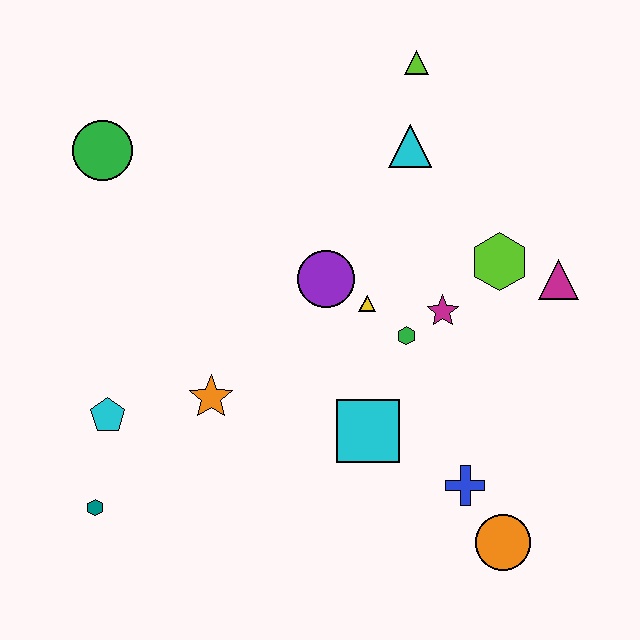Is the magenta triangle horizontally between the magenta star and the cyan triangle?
No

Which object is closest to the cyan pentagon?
The teal hexagon is closest to the cyan pentagon.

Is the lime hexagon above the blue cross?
Yes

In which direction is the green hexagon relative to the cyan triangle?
The green hexagon is below the cyan triangle.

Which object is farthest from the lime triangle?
The teal hexagon is farthest from the lime triangle.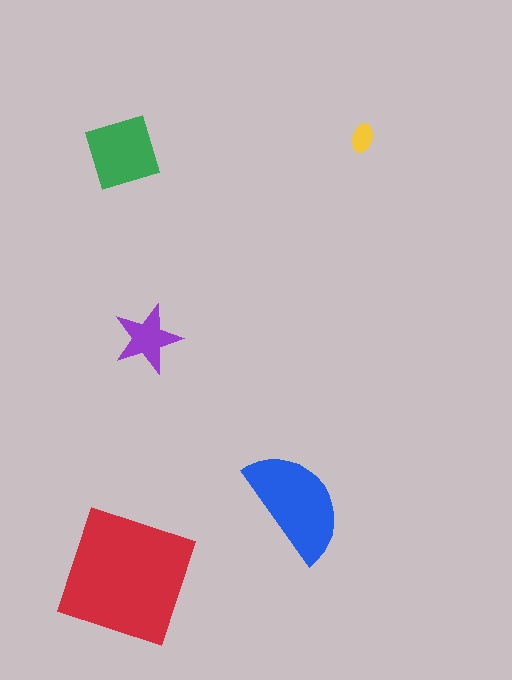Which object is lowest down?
The red square is bottommost.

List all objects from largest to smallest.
The red square, the blue semicircle, the green diamond, the purple star, the yellow ellipse.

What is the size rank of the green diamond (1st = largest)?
3rd.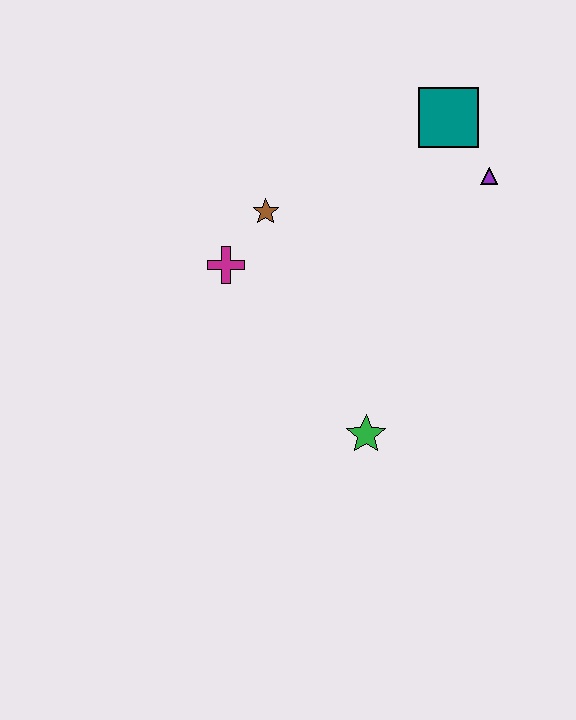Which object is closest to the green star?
The magenta cross is closest to the green star.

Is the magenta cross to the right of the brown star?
No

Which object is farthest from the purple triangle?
The green star is farthest from the purple triangle.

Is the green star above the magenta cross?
No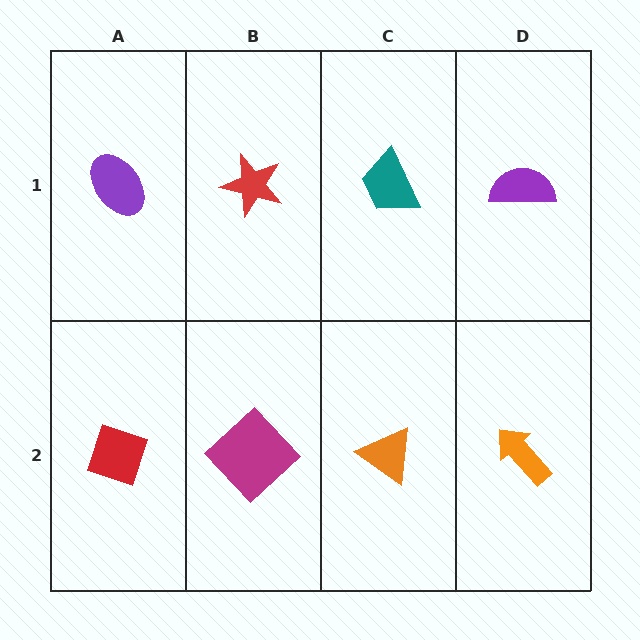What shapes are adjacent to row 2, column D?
A purple semicircle (row 1, column D), an orange triangle (row 2, column C).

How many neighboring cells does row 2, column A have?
2.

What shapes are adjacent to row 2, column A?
A purple ellipse (row 1, column A), a magenta diamond (row 2, column B).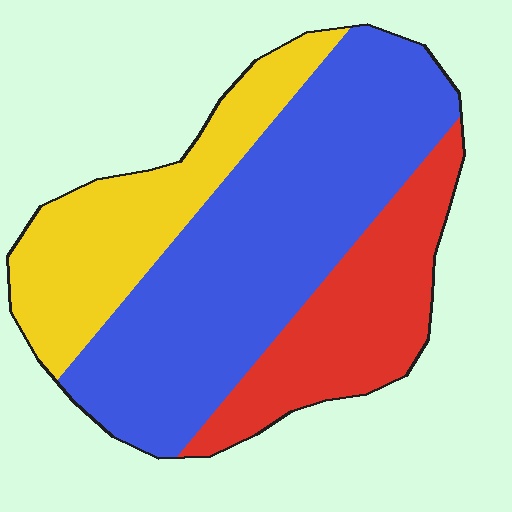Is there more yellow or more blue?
Blue.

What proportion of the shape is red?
Red covers 23% of the shape.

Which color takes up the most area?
Blue, at roughly 50%.